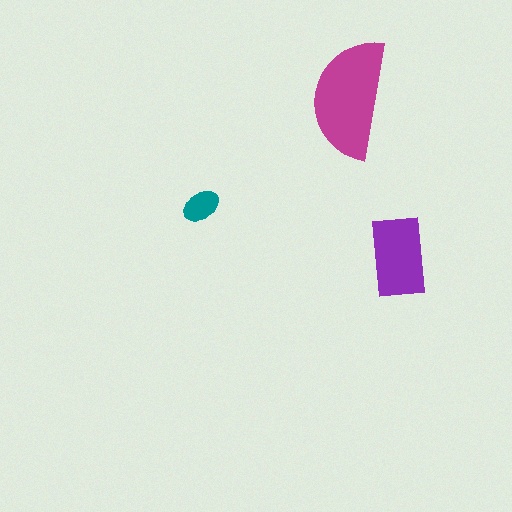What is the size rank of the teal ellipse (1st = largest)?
3rd.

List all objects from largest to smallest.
The magenta semicircle, the purple rectangle, the teal ellipse.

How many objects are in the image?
There are 3 objects in the image.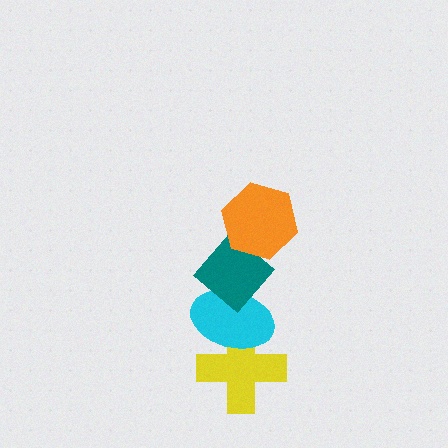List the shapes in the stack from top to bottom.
From top to bottom: the orange hexagon, the teal diamond, the cyan ellipse, the yellow cross.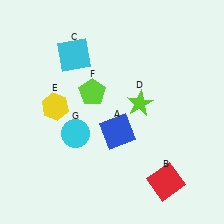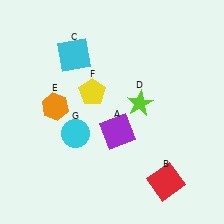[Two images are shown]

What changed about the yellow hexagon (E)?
In Image 1, E is yellow. In Image 2, it changed to orange.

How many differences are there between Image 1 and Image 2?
There are 3 differences between the two images.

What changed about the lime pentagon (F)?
In Image 1, F is lime. In Image 2, it changed to yellow.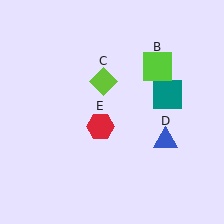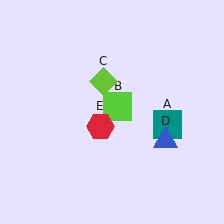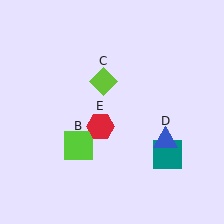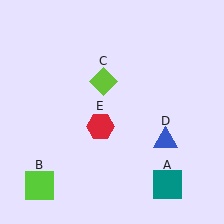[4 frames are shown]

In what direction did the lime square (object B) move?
The lime square (object B) moved down and to the left.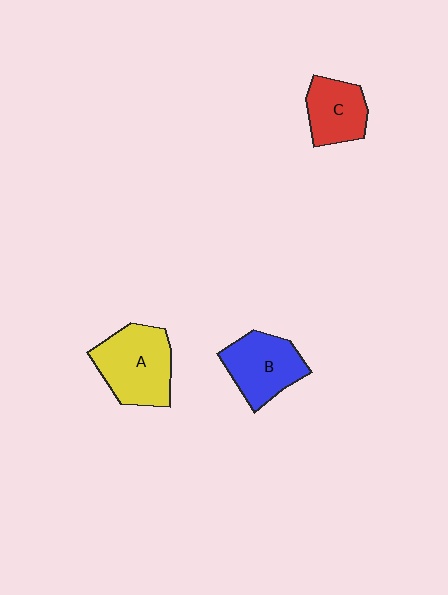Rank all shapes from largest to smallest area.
From largest to smallest: A (yellow), B (blue), C (red).